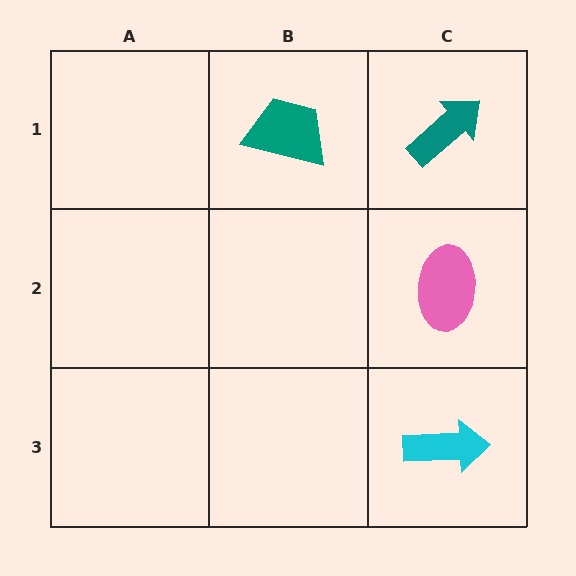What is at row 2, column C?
A pink ellipse.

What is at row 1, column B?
A teal trapezoid.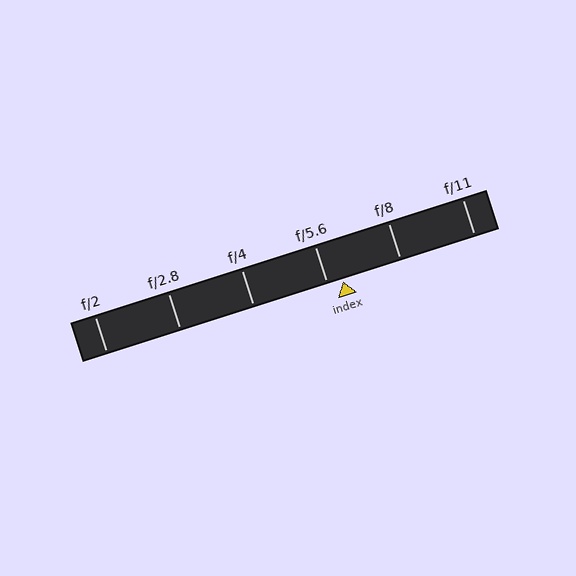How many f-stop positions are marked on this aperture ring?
There are 6 f-stop positions marked.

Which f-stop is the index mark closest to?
The index mark is closest to f/5.6.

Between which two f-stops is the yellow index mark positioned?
The index mark is between f/5.6 and f/8.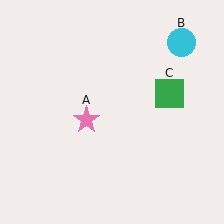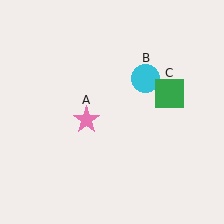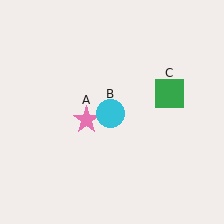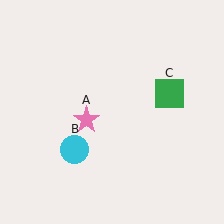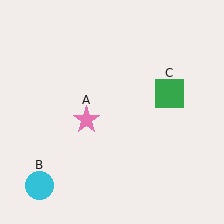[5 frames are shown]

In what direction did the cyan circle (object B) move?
The cyan circle (object B) moved down and to the left.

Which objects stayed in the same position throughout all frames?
Pink star (object A) and green square (object C) remained stationary.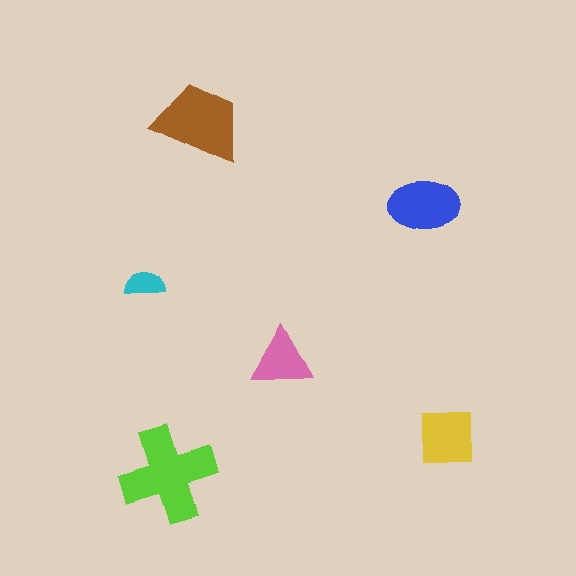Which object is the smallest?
The cyan semicircle.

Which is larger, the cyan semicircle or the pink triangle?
The pink triangle.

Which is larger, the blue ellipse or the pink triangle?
The blue ellipse.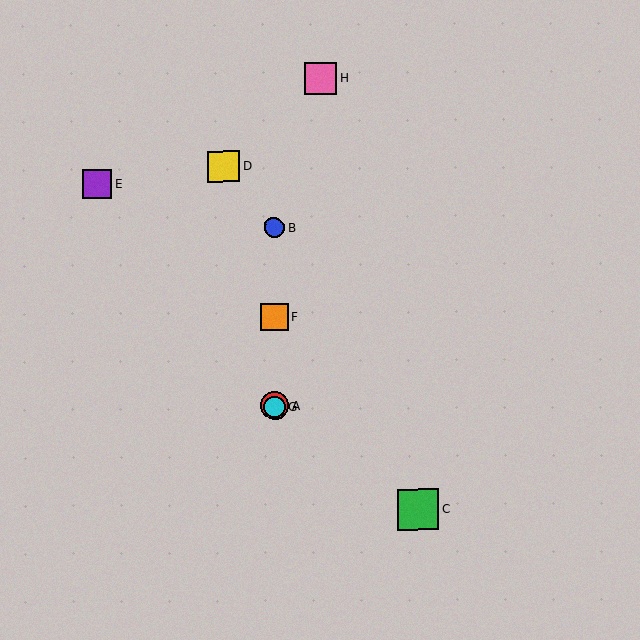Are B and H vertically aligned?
No, B is at x≈274 and H is at x≈320.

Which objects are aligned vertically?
Objects A, B, F, G are aligned vertically.